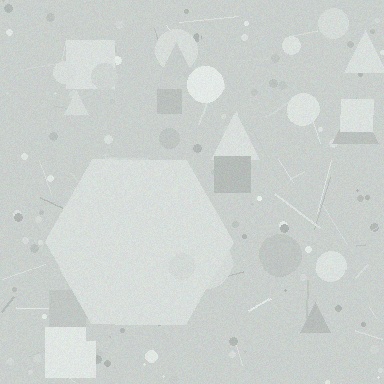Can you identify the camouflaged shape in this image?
The camouflaged shape is a hexagon.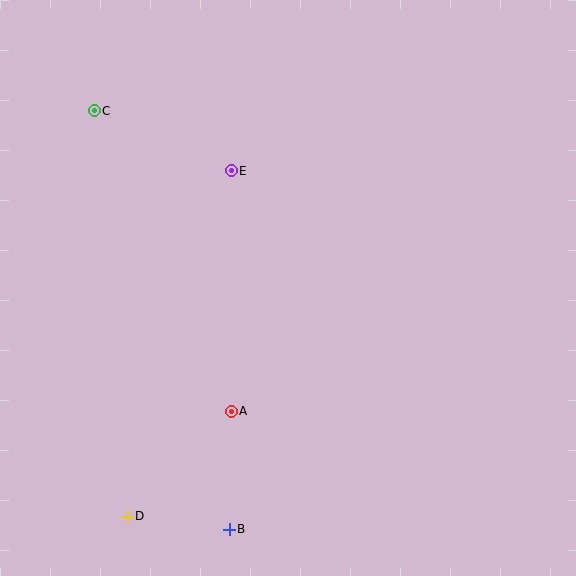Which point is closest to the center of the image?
Point E at (231, 171) is closest to the center.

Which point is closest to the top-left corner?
Point C is closest to the top-left corner.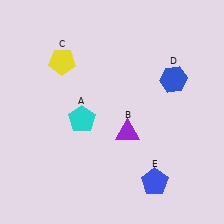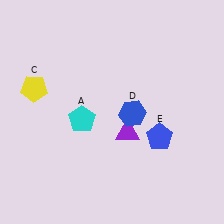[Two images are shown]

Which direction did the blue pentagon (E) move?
The blue pentagon (E) moved up.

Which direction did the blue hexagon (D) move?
The blue hexagon (D) moved left.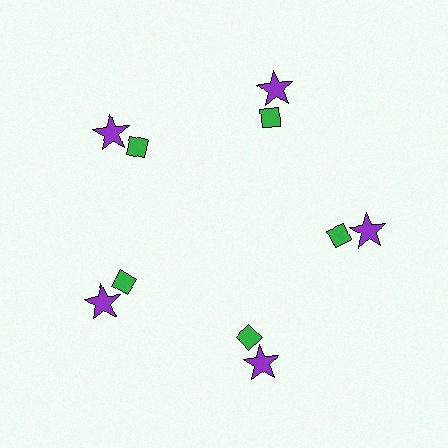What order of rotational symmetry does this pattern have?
This pattern has 5-fold rotational symmetry.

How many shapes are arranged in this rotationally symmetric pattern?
There are 10 shapes, arranged in 5 groups of 2.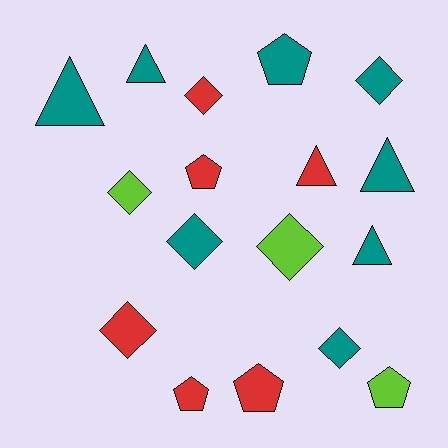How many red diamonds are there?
There are 2 red diamonds.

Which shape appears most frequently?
Diamond, with 7 objects.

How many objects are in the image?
There are 17 objects.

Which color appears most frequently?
Teal, with 8 objects.